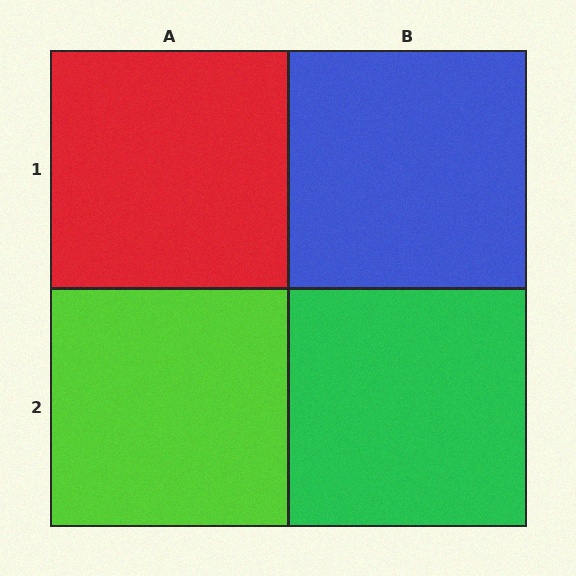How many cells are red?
1 cell is red.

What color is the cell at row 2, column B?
Green.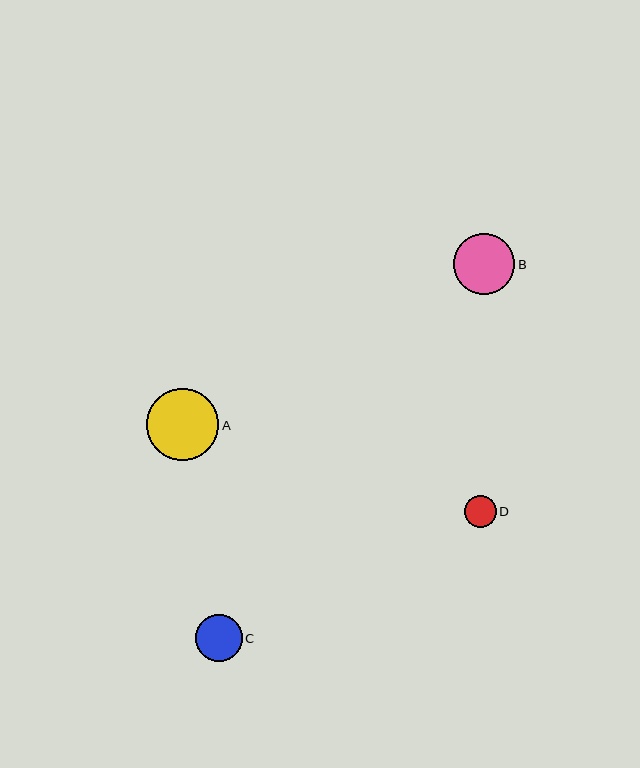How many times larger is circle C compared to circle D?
Circle C is approximately 1.4 times the size of circle D.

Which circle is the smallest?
Circle D is the smallest with a size of approximately 32 pixels.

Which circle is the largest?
Circle A is the largest with a size of approximately 72 pixels.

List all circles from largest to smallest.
From largest to smallest: A, B, C, D.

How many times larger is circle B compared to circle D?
Circle B is approximately 1.9 times the size of circle D.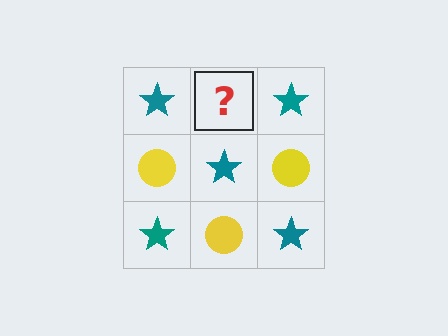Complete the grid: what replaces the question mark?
The question mark should be replaced with a yellow circle.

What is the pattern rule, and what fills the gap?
The rule is that it alternates teal star and yellow circle in a checkerboard pattern. The gap should be filled with a yellow circle.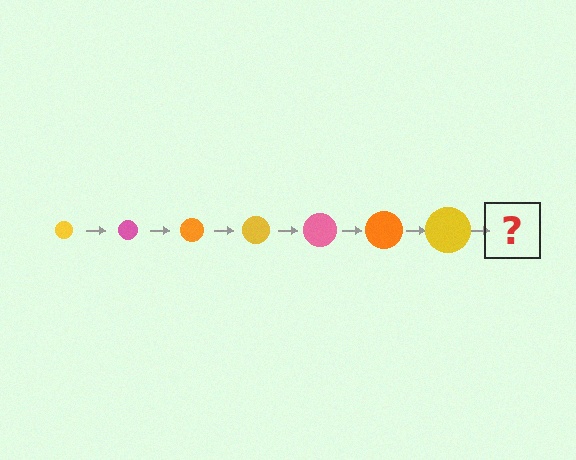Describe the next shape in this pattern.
It should be a pink circle, larger than the previous one.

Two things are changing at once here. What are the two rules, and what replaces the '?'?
The two rules are that the circle grows larger each step and the color cycles through yellow, pink, and orange. The '?' should be a pink circle, larger than the previous one.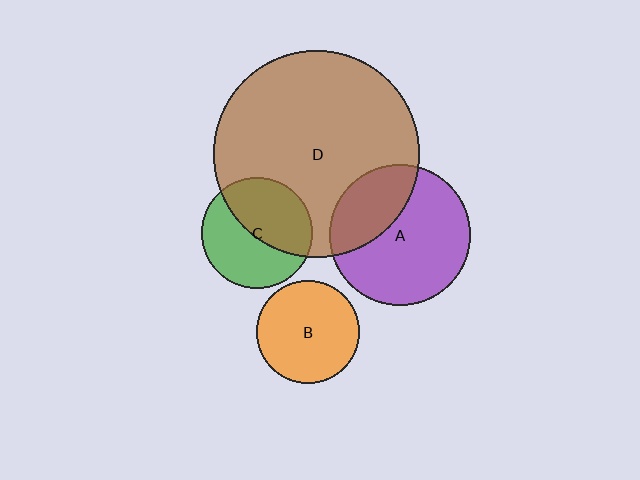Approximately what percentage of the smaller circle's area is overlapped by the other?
Approximately 50%.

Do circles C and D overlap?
Yes.